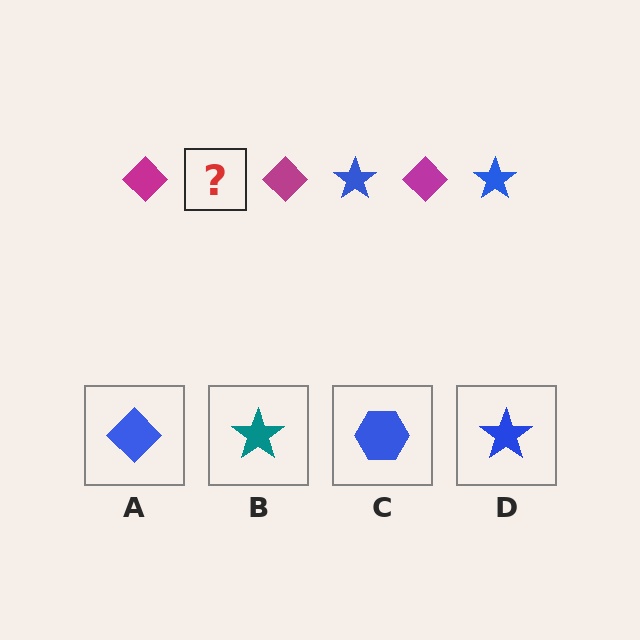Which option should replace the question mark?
Option D.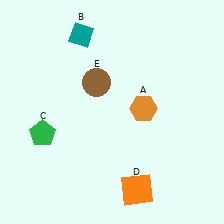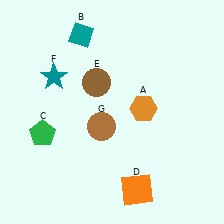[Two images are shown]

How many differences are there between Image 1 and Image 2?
There are 2 differences between the two images.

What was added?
A teal star (F), a brown circle (G) were added in Image 2.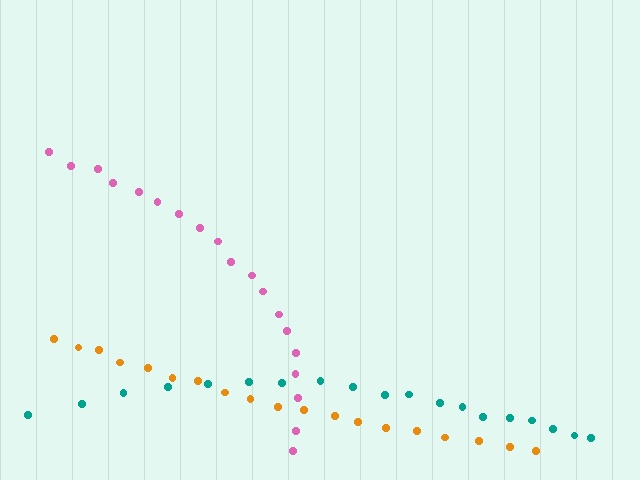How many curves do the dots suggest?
There are 3 distinct paths.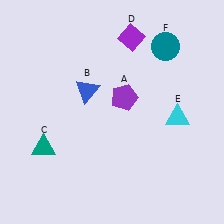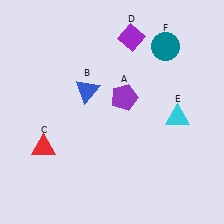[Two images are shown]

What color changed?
The triangle (C) changed from teal in Image 1 to red in Image 2.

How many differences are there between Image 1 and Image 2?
There is 1 difference between the two images.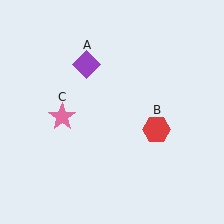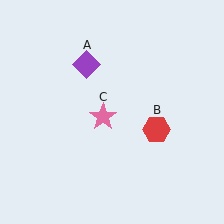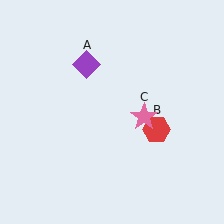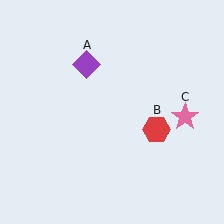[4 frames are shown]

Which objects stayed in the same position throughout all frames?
Purple diamond (object A) and red hexagon (object B) remained stationary.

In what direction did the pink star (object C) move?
The pink star (object C) moved right.